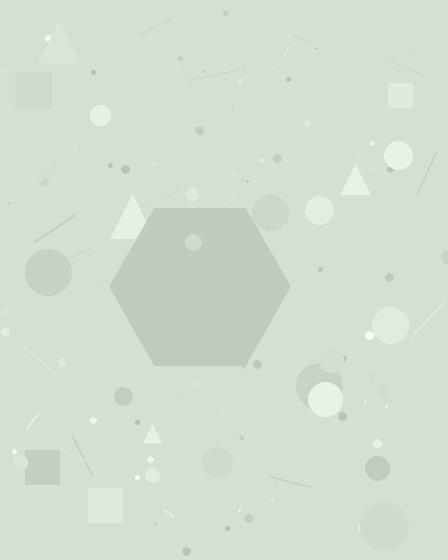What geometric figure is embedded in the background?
A hexagon is embedded in the background.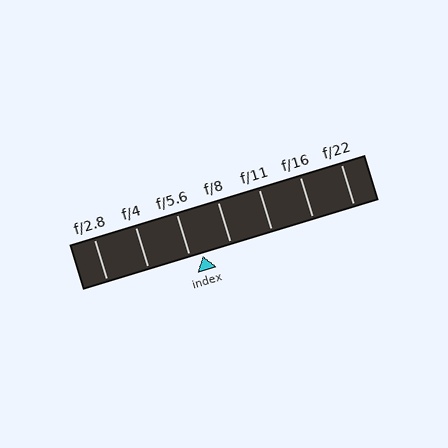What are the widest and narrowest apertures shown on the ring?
The widest aperture shown is f/2.8 and the narrowest is f/22.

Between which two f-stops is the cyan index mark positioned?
The index mark is between f/5.6 and f/8.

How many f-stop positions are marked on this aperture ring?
There are 7 f-stop positions marked.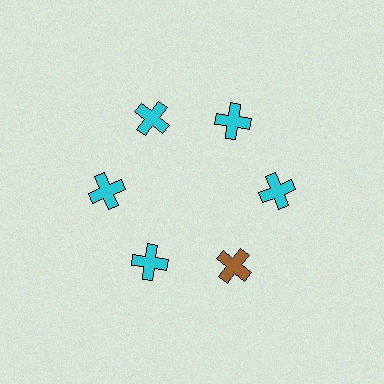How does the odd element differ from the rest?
It has a different color: brown instead of cyan.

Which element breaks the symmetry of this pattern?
The brown cross at roughly the 5 o'clock position breaks the symmetry. All other shapes are cyan crosses.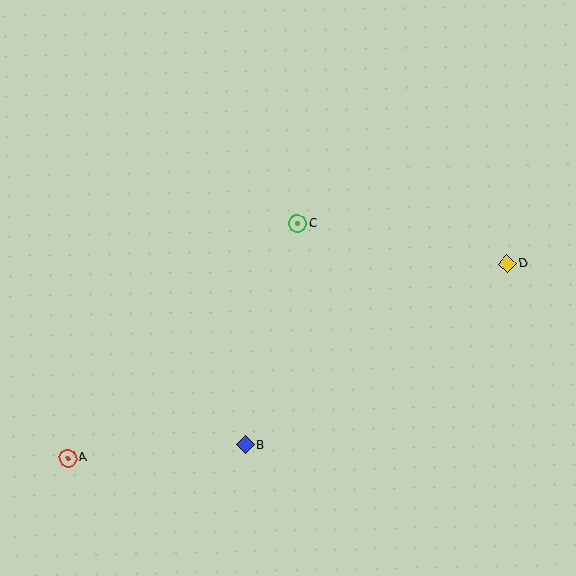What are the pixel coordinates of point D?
Point D is at (508, 264).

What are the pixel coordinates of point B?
Point B is at (246, 445).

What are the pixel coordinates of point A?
Point A is at (68, 458).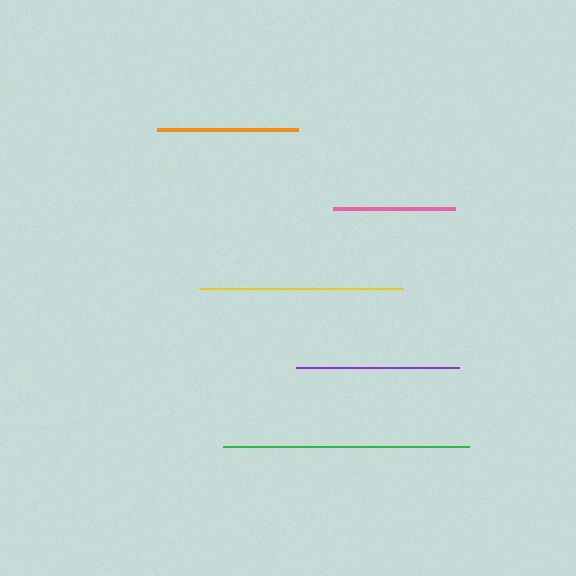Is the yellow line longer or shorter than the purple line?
The yellow line is longer than the purple line.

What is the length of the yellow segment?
The yellow segment is approximately 204 pixels long.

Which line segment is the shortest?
The pink line is the shortest at approximately 122 pixels.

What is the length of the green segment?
The green segment is approximately 245 pixels long.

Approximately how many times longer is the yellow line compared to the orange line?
The yellow line is approximately 1.4 times the length of the orange line.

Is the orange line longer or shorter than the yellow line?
The yellow line is longer than the orange line.